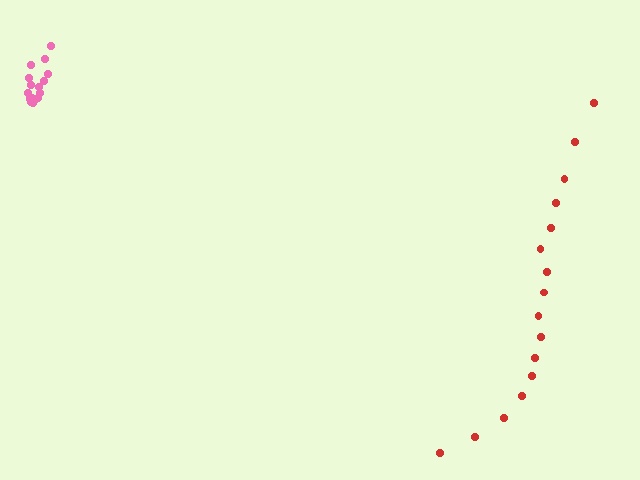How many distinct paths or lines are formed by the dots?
There are 2 distinct paths.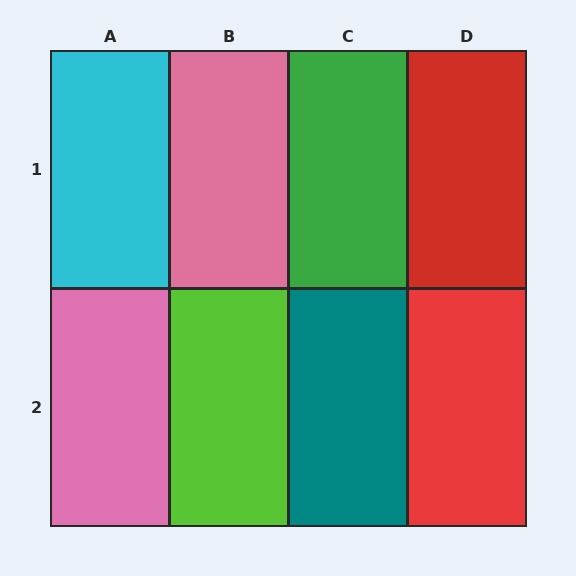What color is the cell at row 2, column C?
Teal.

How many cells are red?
2 cells are red.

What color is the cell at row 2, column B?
Lime.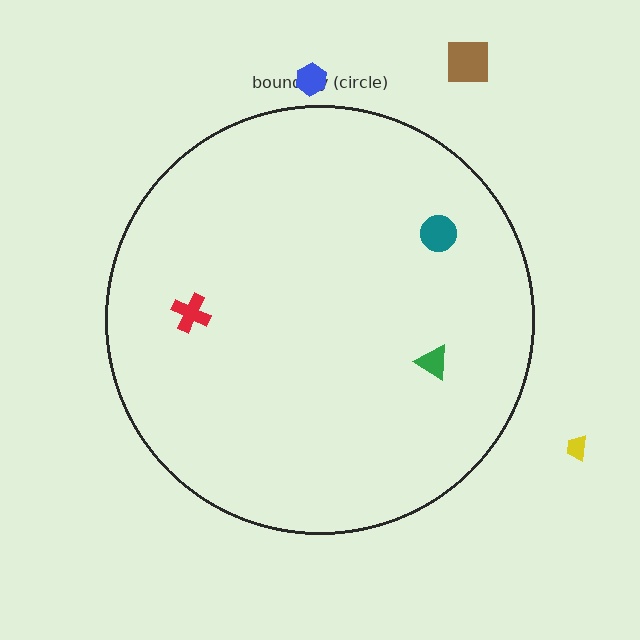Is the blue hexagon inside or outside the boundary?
Outside.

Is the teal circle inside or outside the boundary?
Inside.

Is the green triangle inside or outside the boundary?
Inside.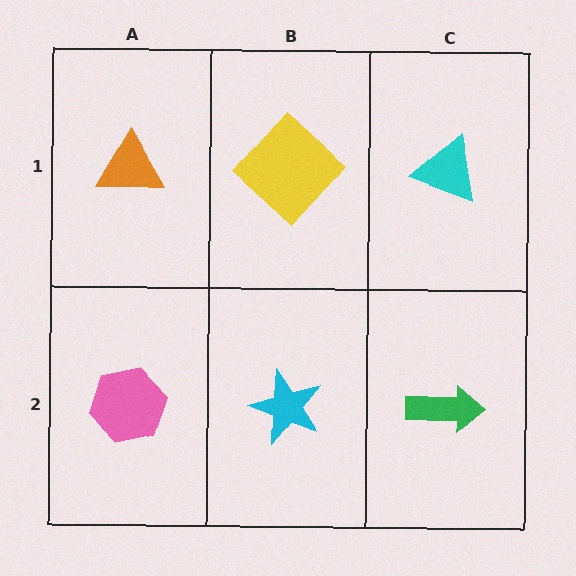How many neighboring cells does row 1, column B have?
3.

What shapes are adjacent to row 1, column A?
A pink hexagon (row 2, column A), a yellow diamond (row 1, column B).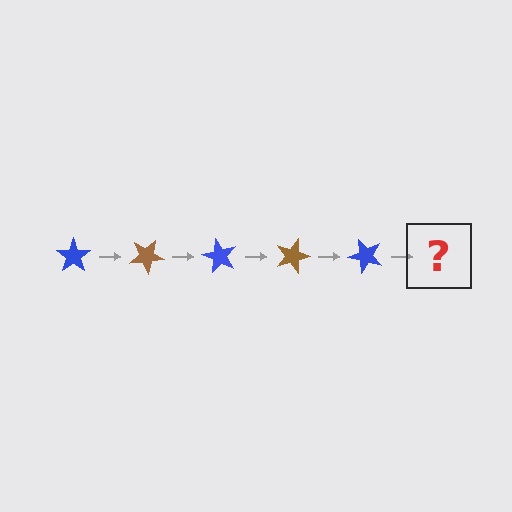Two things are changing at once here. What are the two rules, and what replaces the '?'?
The two rules are that it rotates 30 degrees each step and the color cycles through blue and brown. The '?' should be a brown star, rotated 150 degrees from the start.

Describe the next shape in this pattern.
It should be a brown star, rotated 150 degrees from the start.